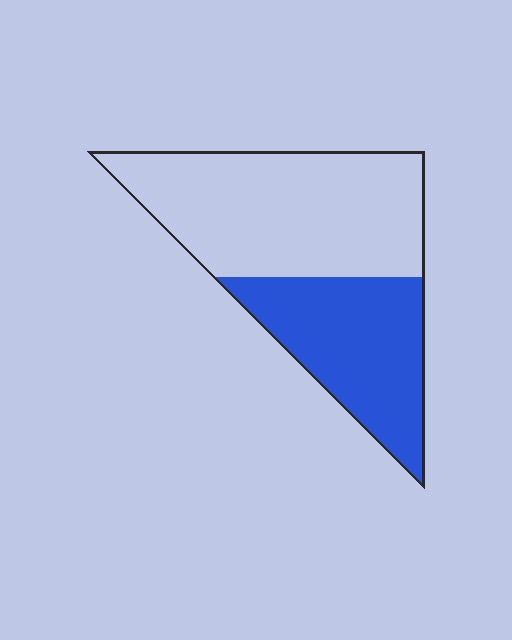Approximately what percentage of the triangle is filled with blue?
Approximately 40%.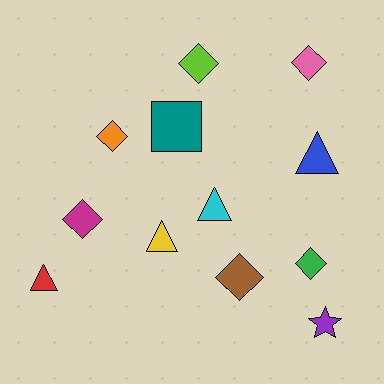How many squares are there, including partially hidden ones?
There is 1 square.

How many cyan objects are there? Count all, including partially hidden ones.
There is 1 cyan object.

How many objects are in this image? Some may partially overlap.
There are 12 objects.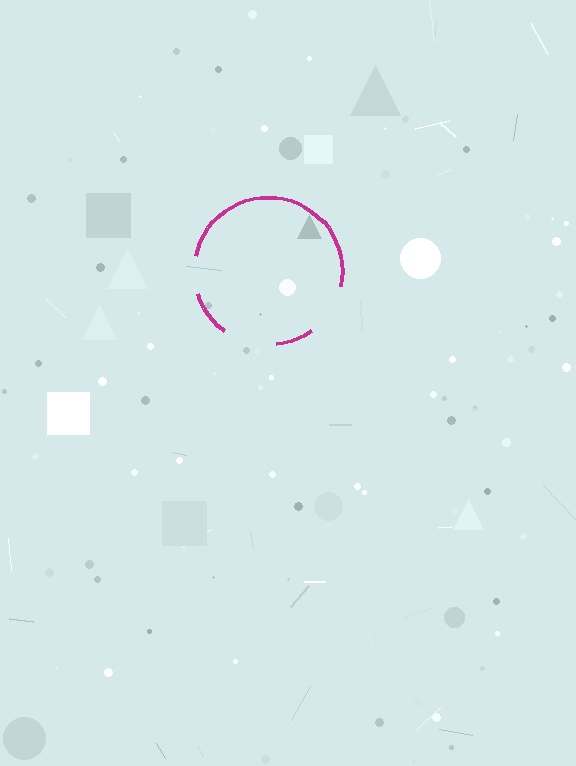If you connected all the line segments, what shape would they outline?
They would outline a circle.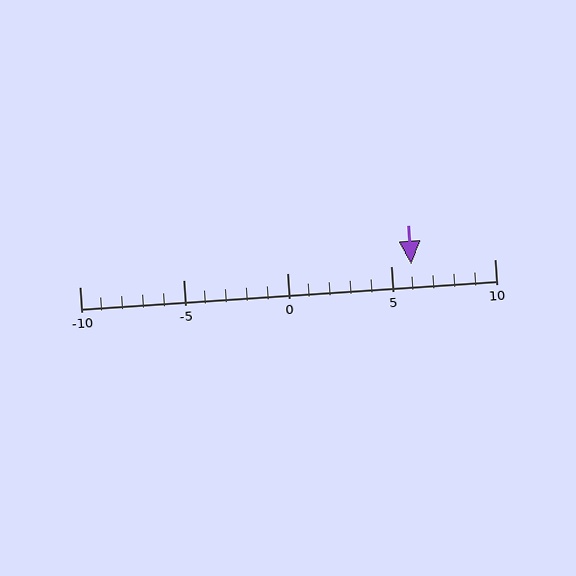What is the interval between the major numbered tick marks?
The major tick marks are spaced 5 units apart.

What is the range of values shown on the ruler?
The ruler shows values from -10 to 10.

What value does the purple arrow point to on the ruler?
The purple arrow points to approximately 6.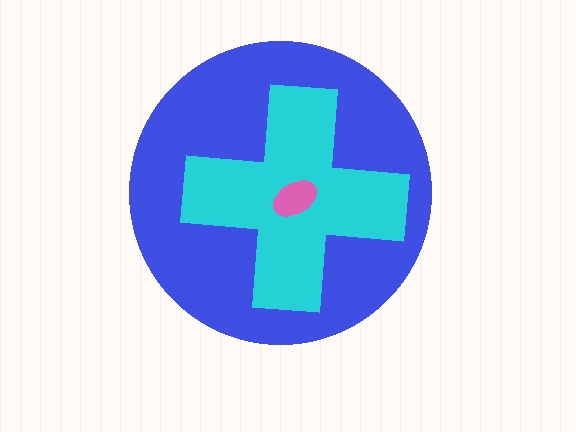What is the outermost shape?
The blue circle.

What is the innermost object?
The pink ellipse.